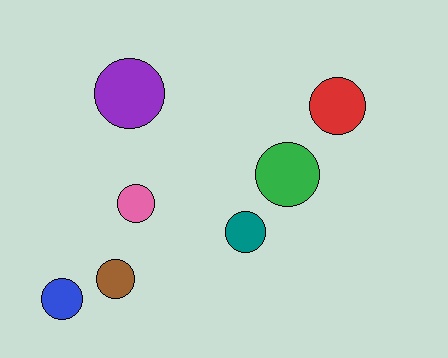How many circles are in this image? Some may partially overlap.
There are 7 circles.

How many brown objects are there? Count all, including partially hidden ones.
There is 1 brown object.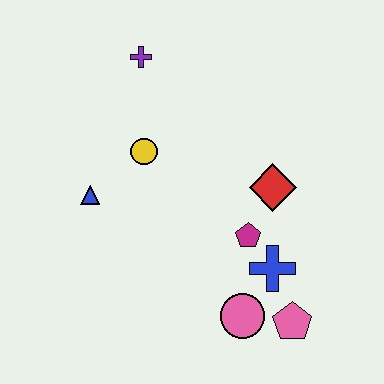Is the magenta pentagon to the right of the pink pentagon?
No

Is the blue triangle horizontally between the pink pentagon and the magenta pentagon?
No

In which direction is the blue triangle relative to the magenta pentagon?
The blue triangle is to the left of the magenta pentagon.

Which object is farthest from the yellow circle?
The pink pentagon is farthest from the yellow circle.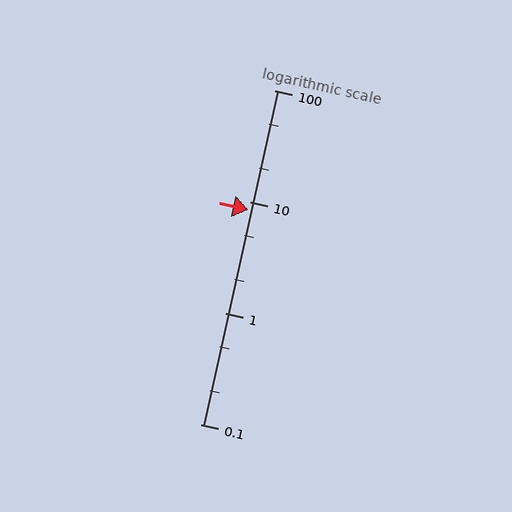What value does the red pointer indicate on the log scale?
The pointer indicates approximately 8.4.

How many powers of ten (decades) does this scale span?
The scale spans 3 decades, from 0.1 to 100.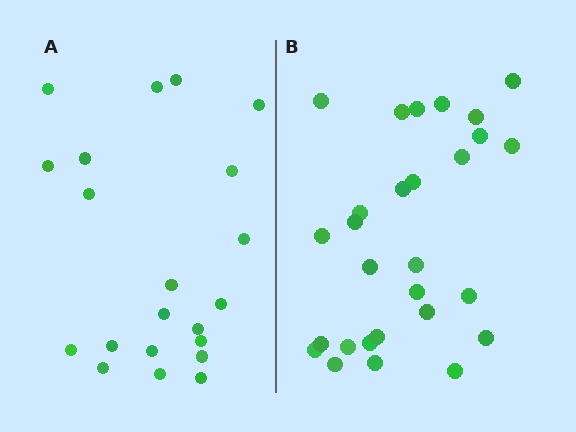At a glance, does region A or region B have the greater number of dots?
Region B (the right region) has more dots.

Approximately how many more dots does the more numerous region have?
Region B has roughly 8 or so more dots than region A.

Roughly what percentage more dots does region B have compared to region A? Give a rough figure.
About 35% more.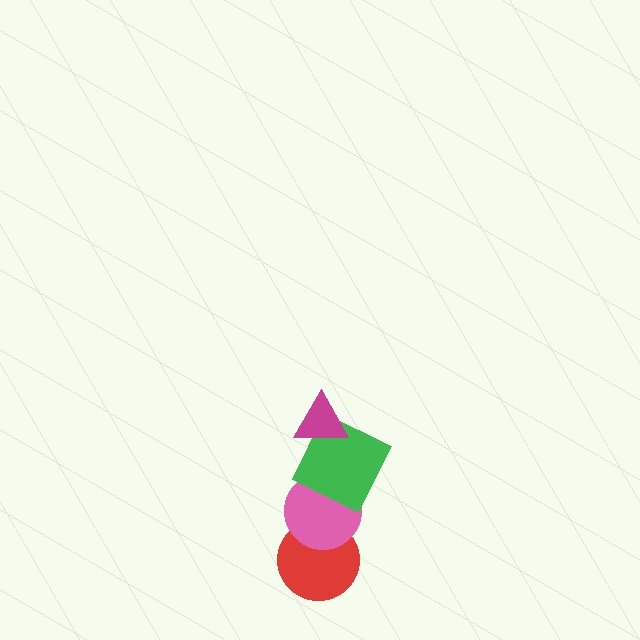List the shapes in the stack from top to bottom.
From top to bottom: the magenta triangle, the green square, the pink circle, the red circle.